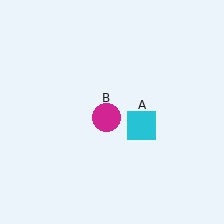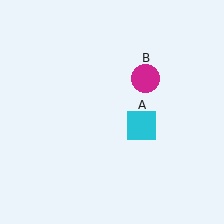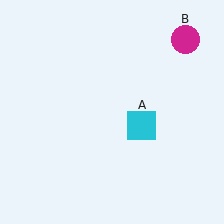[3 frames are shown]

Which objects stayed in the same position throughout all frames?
Cyan square (object A) remained stationary.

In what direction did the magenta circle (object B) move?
The magenta circle (object B) moved up and to the right.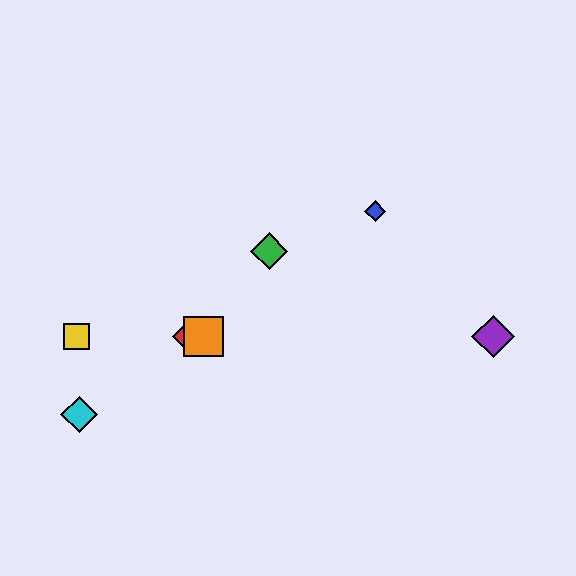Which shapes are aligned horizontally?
The red diamond, the yellow square, the purple diamond, the orange square are aligned horizontally.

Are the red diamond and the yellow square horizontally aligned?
Yes, both are at y≈337.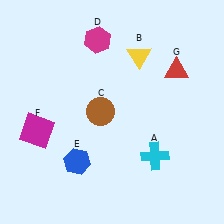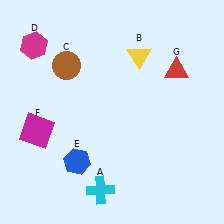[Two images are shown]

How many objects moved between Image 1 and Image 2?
3 objects moved between the two images.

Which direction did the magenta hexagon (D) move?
The magenta hexagon (D) moved left.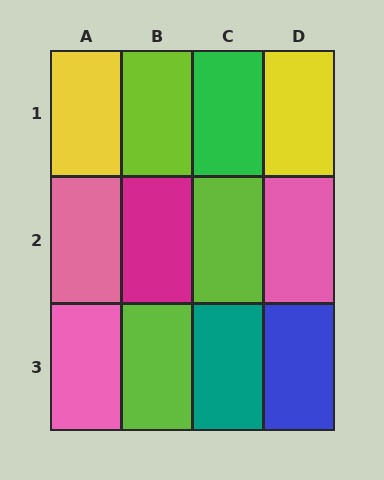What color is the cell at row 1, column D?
Yellow.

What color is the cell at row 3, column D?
Blue.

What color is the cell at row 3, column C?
Teal.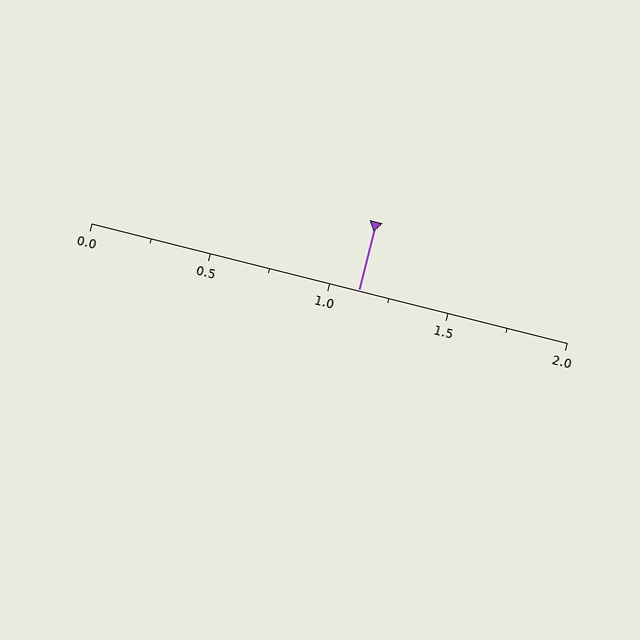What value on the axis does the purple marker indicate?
The marker indicates approximately 1.12.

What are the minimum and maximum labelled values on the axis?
The axis runs from 0.0 to 2.0.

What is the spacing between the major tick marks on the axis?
The major ticks are spaced 0.5 apart.